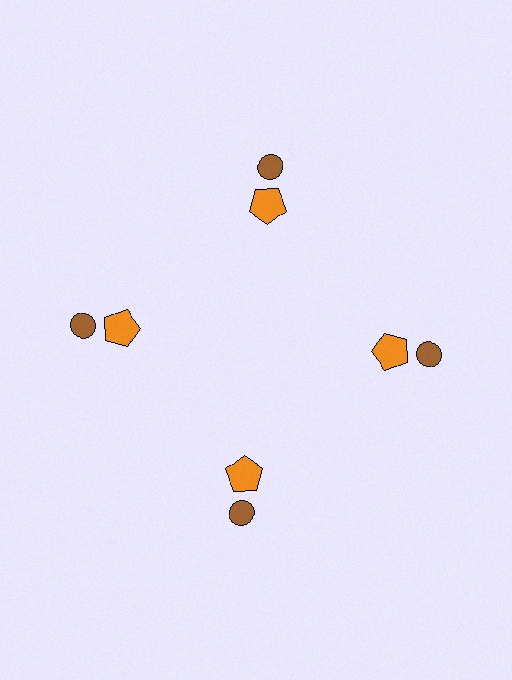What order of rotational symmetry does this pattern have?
This pattern has 4-fold rotational symmetry.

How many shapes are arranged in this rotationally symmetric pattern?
There are 8 shapes, arranged in 4 groups of 2.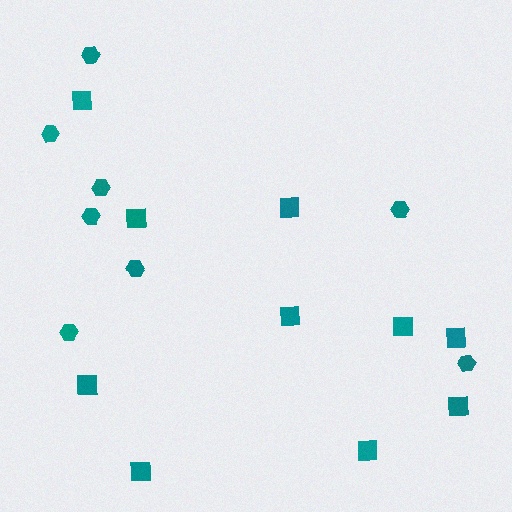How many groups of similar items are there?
There are 2 groups: one group of hexagons (8) and one group of squares (10).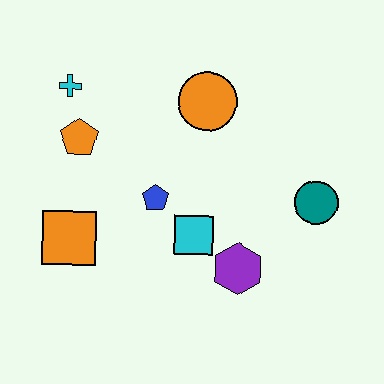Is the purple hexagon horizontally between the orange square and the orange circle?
No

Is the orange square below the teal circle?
Yes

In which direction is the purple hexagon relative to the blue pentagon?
The purple hexagon is to the right of the blue pentagon.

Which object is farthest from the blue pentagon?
The teal circle is farthest from the blue pentagon.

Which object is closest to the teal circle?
The purple hexagon is closest to the teal circle.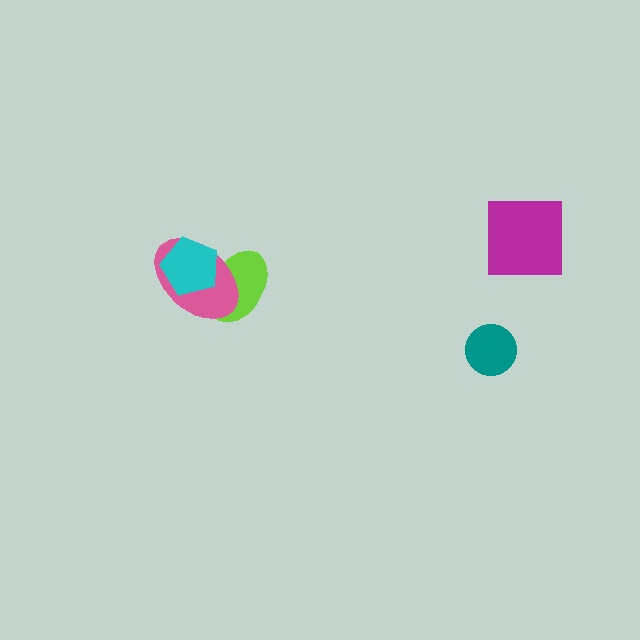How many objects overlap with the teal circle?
0 objects overlap with the teal circle.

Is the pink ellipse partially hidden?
Yes, it is partially covered by another shape.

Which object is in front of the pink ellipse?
The cyan pentagon is in front of the pink ellipse.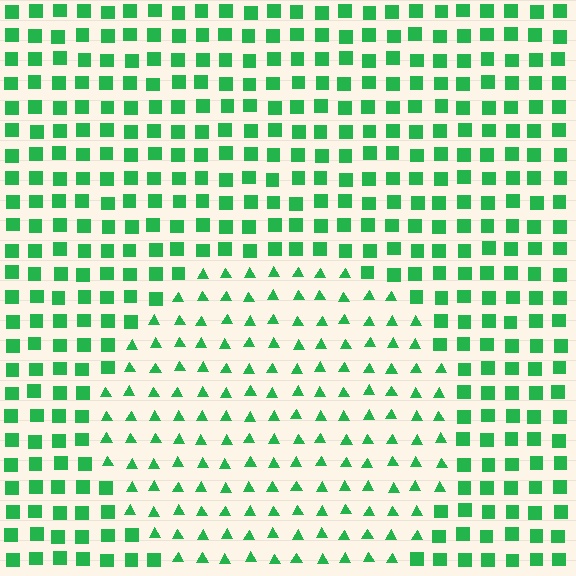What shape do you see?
I see a circle.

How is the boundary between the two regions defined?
The boundary is defined by a change in element shape: triangles inside vs. squares outside. All elements share the same color and spacing.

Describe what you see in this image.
The image is filled with small green elements arranged in a uniform grid. A circle-shaped region contains triangles, while the surrounding area contains squares. The boundary is defined purely by the change in element shape.